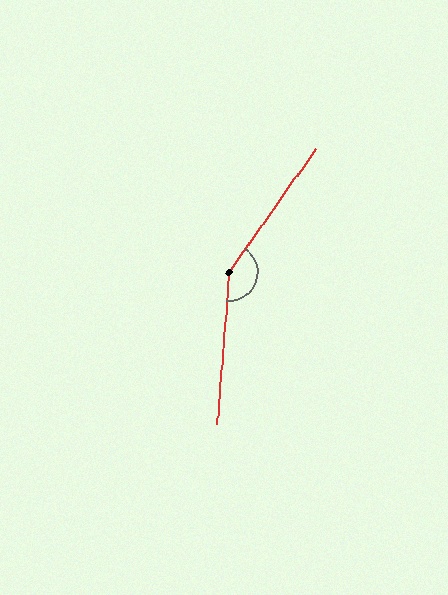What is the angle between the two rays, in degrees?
Approximately 150 degrees.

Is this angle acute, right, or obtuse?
It is obtuse.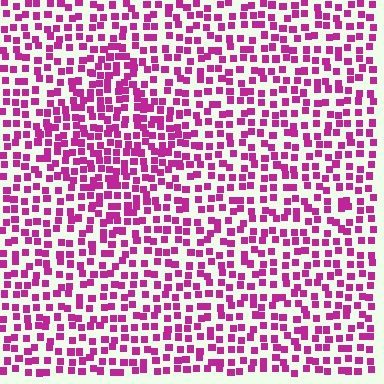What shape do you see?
I see a diamond.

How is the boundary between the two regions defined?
The boundary is defined by a change in element density (approximately 1.5x ratio). All elements are the same color, size, and shape.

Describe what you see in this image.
The image contains small magenta elements arranged at two different densities. A diamond-shaped region is visible where the elements are more densely packed than the surrounding area.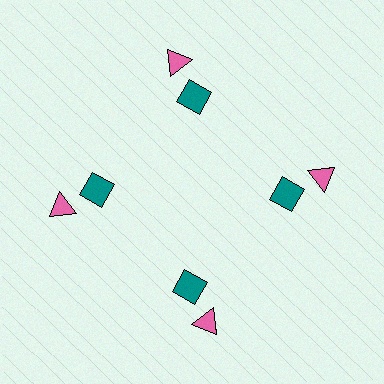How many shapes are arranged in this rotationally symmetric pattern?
There are 8 shapes, arranged in 4 groups of 2.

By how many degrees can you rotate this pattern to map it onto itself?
The pattern maps onto itself every 90 degrees of rotation.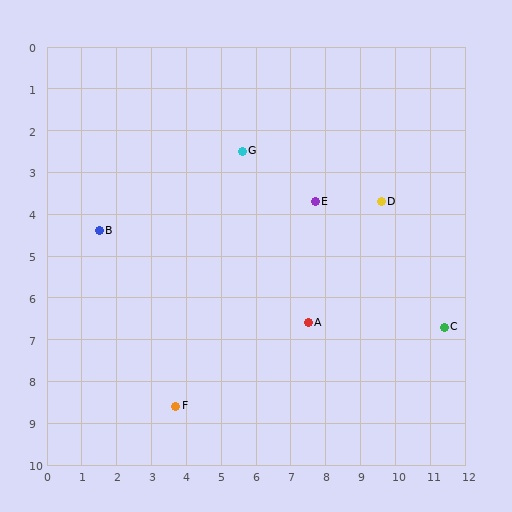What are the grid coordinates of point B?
Point B is at approximately (1.5, 4.4).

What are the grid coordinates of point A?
Point A is at approximately (7.5, 6.6).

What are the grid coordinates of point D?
Point D is at approximately (9.6, 3.7).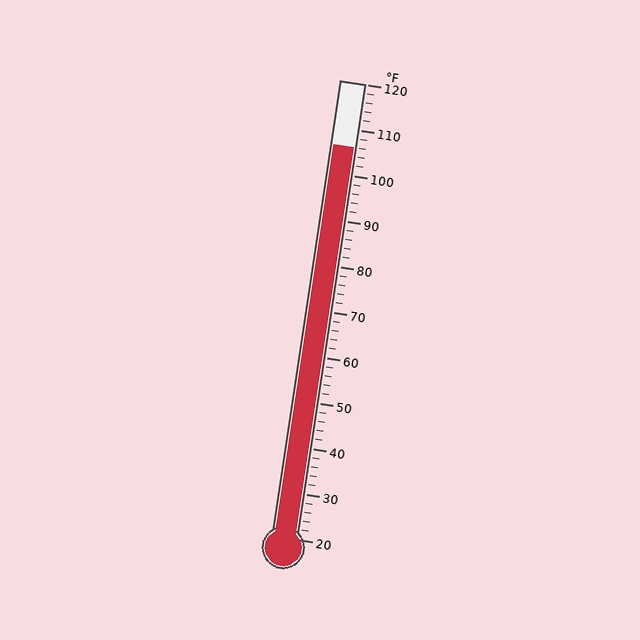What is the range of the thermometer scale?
The thermometer scale ranges from 20°F to 120°F.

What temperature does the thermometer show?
The thermometer shows approximately 106°F.